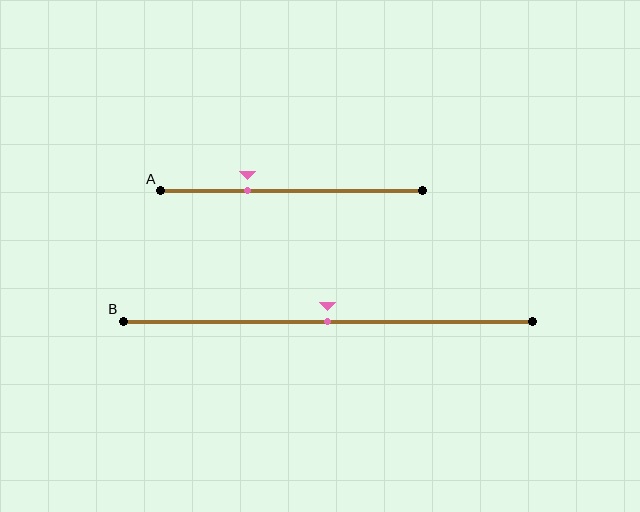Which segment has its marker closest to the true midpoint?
Segment B has its marker closest to the true midpoint.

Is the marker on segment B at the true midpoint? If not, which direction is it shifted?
Yes, the marker on segment B is at the true midpoint.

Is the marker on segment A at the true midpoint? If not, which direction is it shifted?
No, the marker on segment A is shifted to the left by about 17% of the segment length.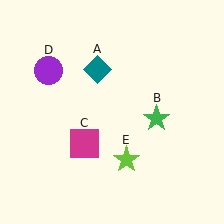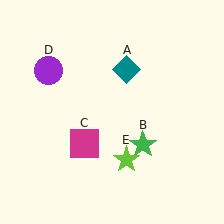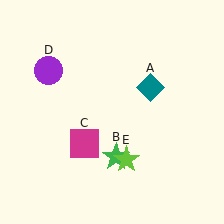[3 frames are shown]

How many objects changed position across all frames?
2 objects changed position: teal diamond (object A), green star (object B).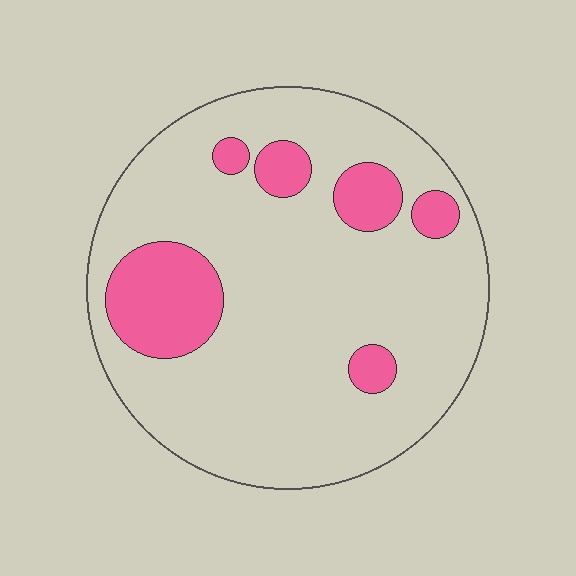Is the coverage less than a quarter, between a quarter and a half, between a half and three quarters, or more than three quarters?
Less than a quarter.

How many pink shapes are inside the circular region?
6.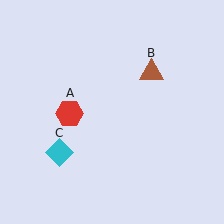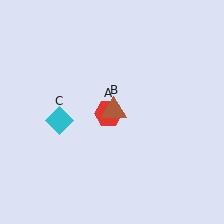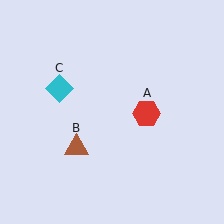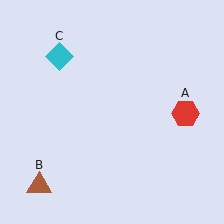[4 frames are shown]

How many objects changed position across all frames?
3 objects changed position: red hexagon (object A), brown triangle (object B), cyan diamond (object C).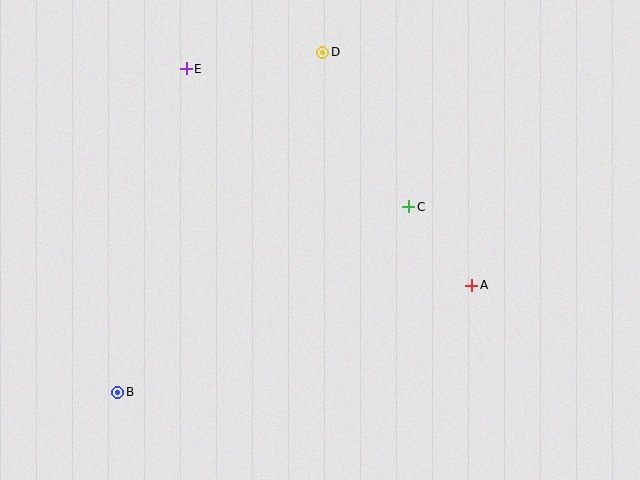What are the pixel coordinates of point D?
Point D is at (323, 52).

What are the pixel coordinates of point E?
Point E is at (186, 69).